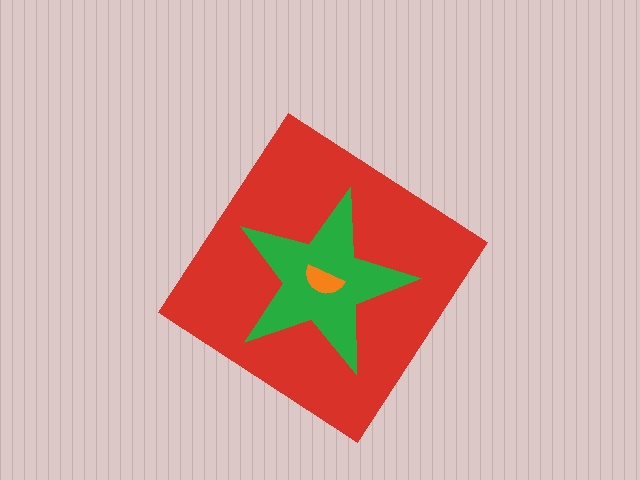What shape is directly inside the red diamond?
The green star.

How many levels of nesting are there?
3.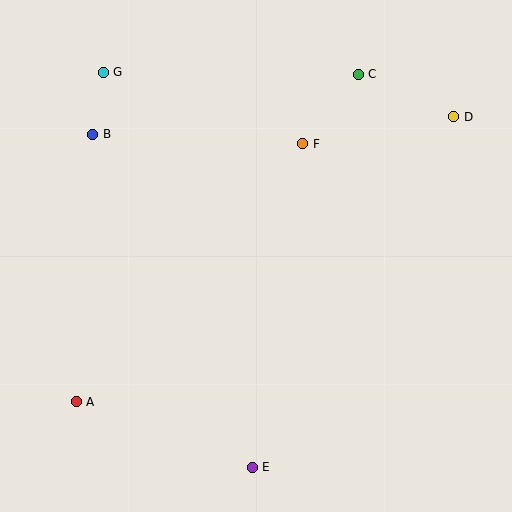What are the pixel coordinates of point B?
Point B is at (93, 134).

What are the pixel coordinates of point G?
Point G is at (103, 72).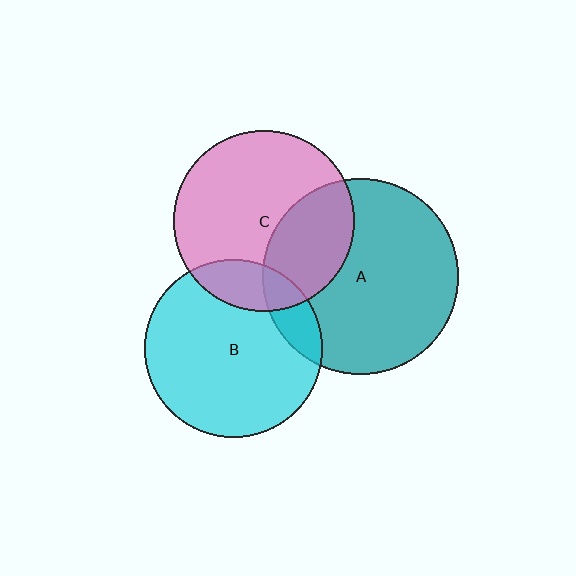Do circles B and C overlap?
Yes.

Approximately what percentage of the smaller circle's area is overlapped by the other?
Approximately 15%.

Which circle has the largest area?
Circle A (teal).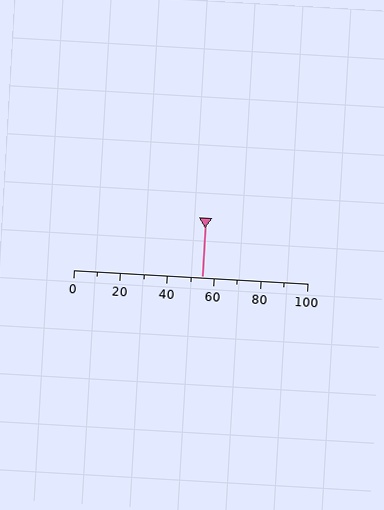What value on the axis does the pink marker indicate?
The marker indicates approximately 55.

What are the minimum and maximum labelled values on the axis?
The axis runs from 0 to 100.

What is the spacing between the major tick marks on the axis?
The major ticks are spaced 20 apart.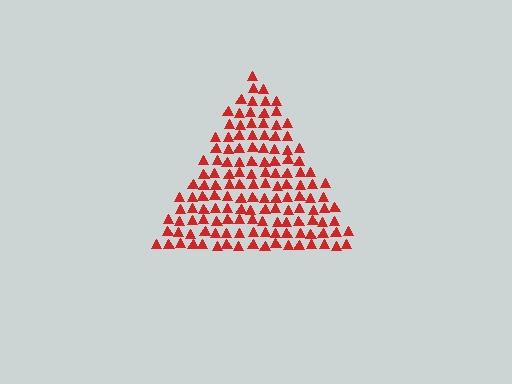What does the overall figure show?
The overall figure shows a triangle.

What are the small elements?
The small elements are triangles.